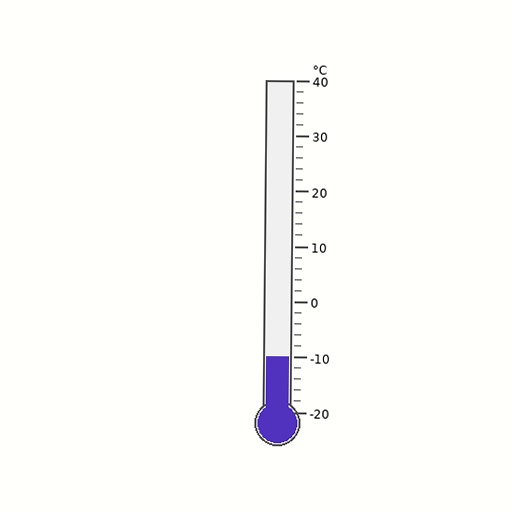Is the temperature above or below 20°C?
The temperature is below 20°C.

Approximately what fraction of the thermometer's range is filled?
The thermometer is filled to approximately 15% of its range.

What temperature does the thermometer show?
The thermometer shows approximately -10°C.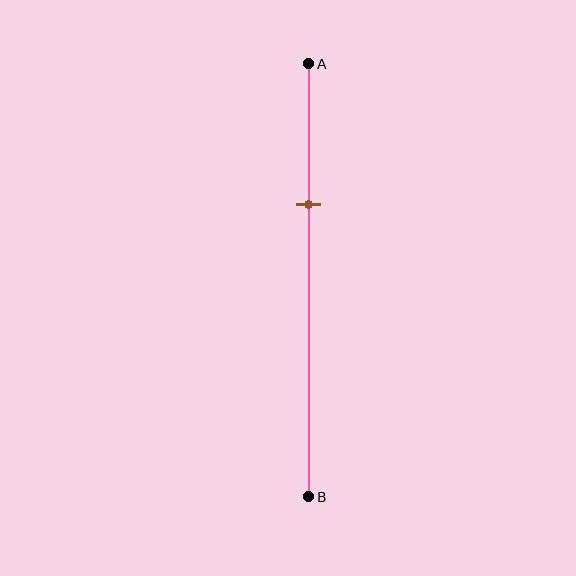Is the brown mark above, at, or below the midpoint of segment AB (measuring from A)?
The brown mark is above the midpoint of segment AB.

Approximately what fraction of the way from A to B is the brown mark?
The brown mark is approximately 35% of the way from A to B.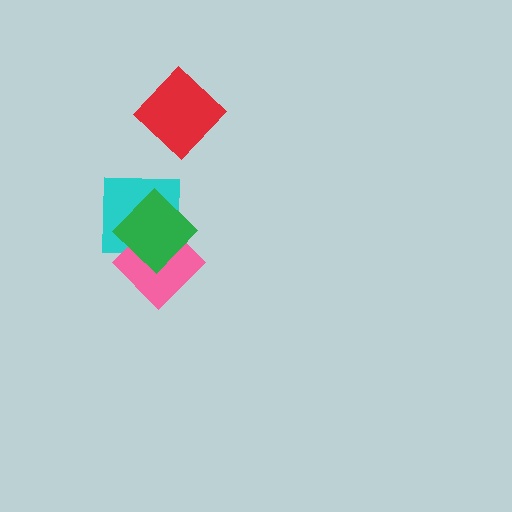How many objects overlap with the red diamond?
0 objects overlap with the red diamond.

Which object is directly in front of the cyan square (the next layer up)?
The pink diamond is directly in front of the cyan square.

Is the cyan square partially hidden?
Yes, it is partially covered by another shape.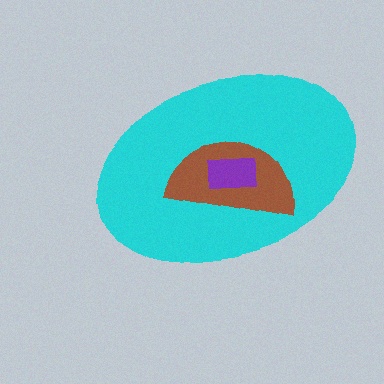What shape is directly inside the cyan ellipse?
The brown semicircle.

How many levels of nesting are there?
3.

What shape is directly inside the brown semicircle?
The purple rectangle.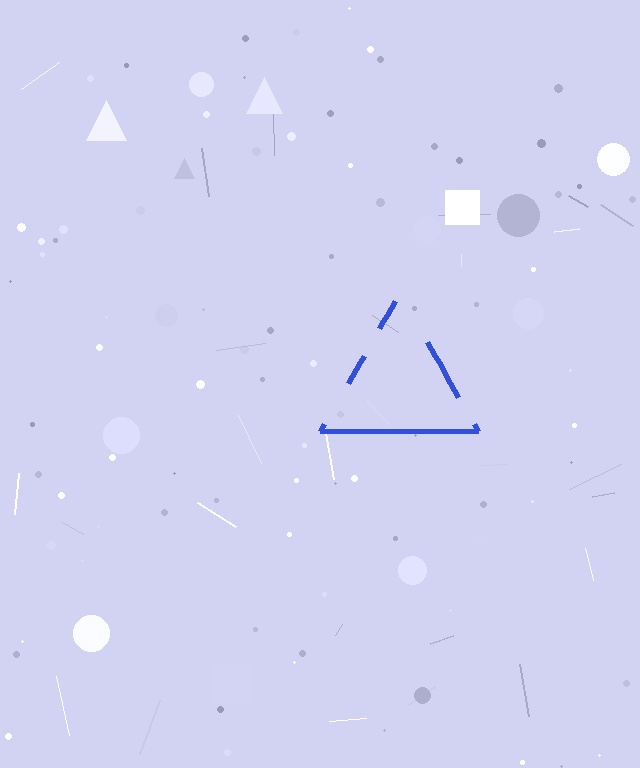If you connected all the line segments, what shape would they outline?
They would outline a triangle.